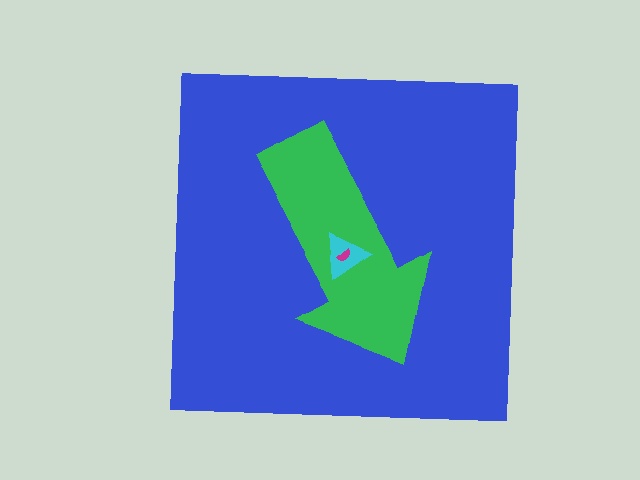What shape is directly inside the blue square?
The green arrow.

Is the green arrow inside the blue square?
Yes.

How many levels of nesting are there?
4.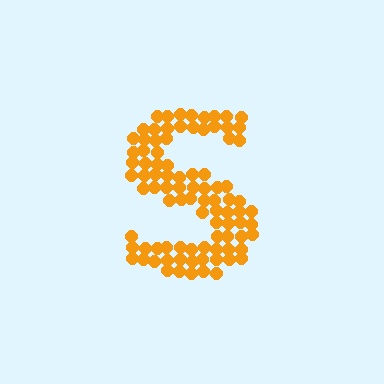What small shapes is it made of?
It is made of small circles.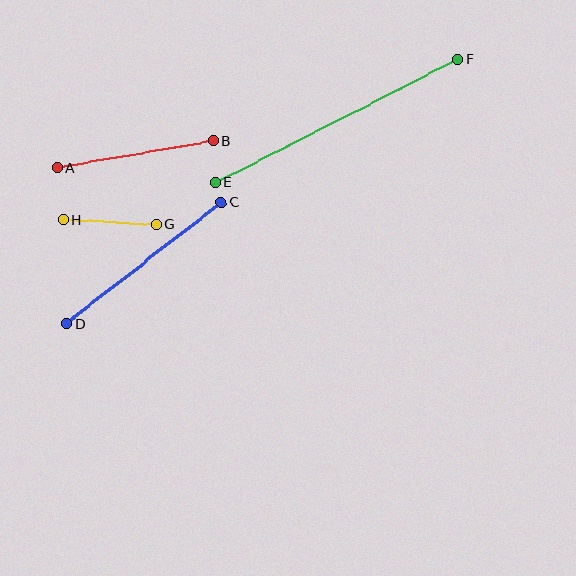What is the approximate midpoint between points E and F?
The midpoint is at approximately (336, 121) pixels.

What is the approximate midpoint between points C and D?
The midpoint is at approximately (144, 263) pixels.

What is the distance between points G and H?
The distance is approximately 93 pixels.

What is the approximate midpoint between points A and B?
The midpoint is at approximately (135, 154) pixels.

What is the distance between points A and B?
The distance is approximately 159 pixels.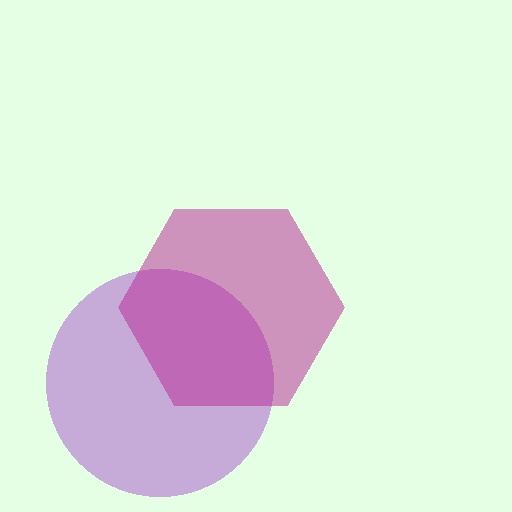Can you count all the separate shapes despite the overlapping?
Yes, there are 2 separate shapes.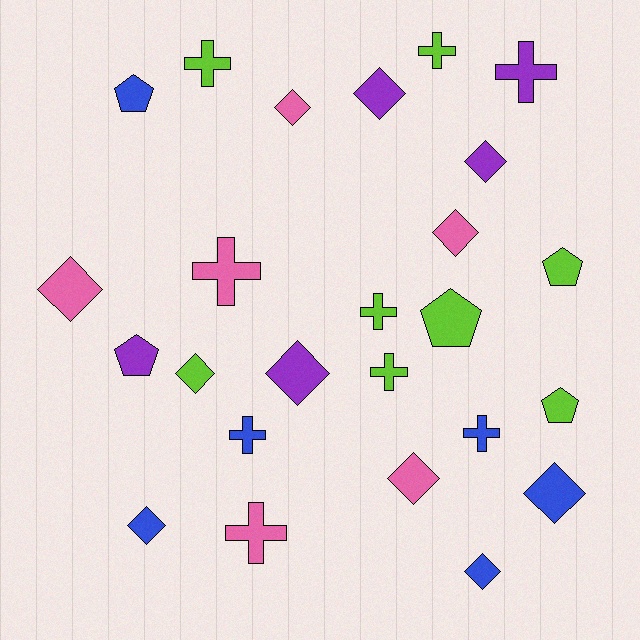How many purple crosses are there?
There is 1 purple cross.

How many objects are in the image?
There are 25 objects.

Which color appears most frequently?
Lime, with 8 objects.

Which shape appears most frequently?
Diamond, with 11 objects.